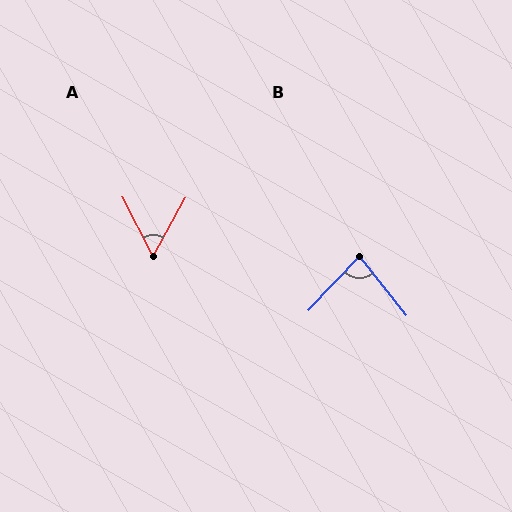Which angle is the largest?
B, at approximately 82 degrees.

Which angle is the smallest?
A, at approximately 57 degrees.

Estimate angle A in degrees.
Approximately 57 degrees.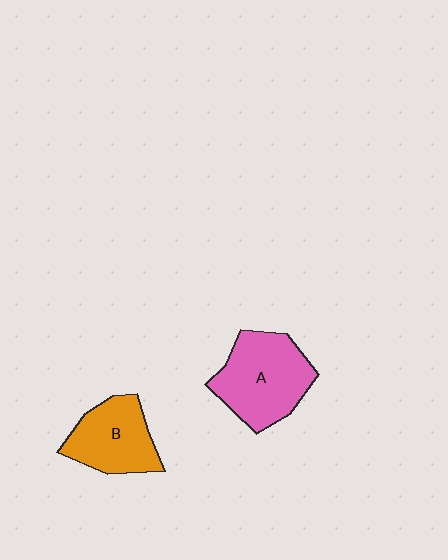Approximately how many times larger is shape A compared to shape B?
Approximately 1.3 times.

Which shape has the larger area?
Shape A (pink).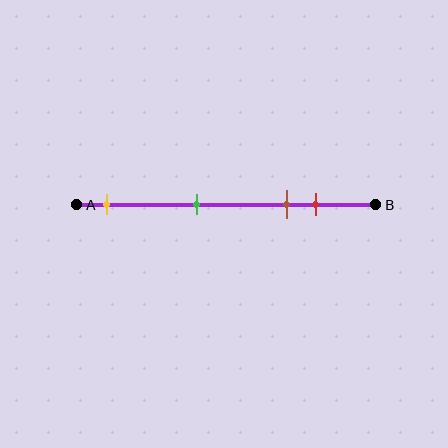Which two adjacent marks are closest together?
The brown and red marks are the closest adjacent pair.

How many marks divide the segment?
There are 4 marks dividing the segment.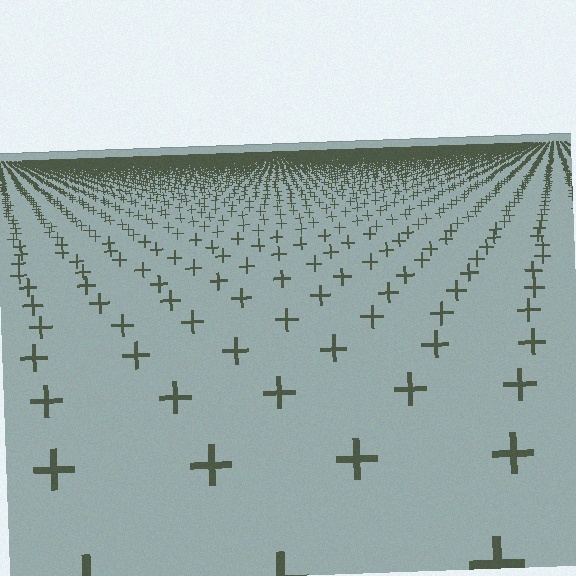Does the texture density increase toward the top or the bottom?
Density increases toward the top.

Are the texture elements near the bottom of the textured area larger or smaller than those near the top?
Larger. Near the bottom, elements are closer to the viewer and appear at a bigger on-screen size.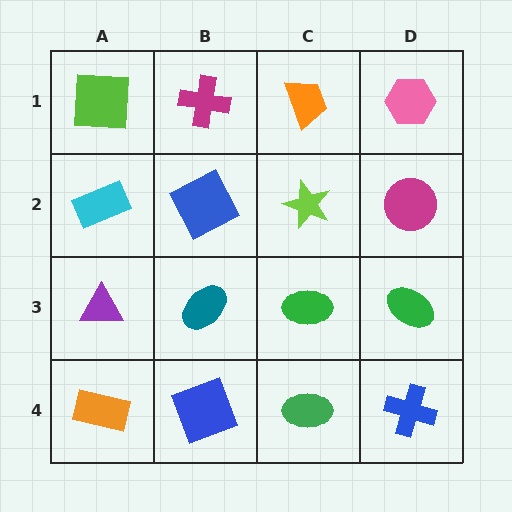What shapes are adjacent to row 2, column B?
A magenta cross (row 1, column B), a teal ellipse (row 3, column B), a cyan rectangle (row 2, column A), a lime star (row 2, column C).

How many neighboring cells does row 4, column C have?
3.